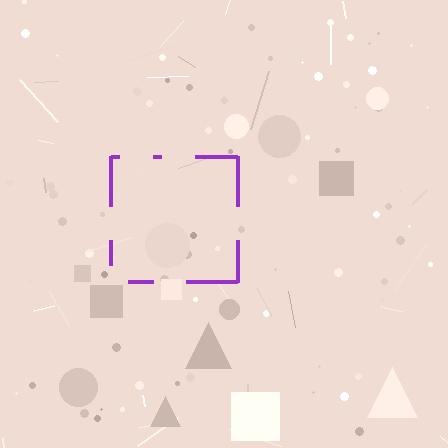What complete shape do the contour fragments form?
The contour fragments form a square.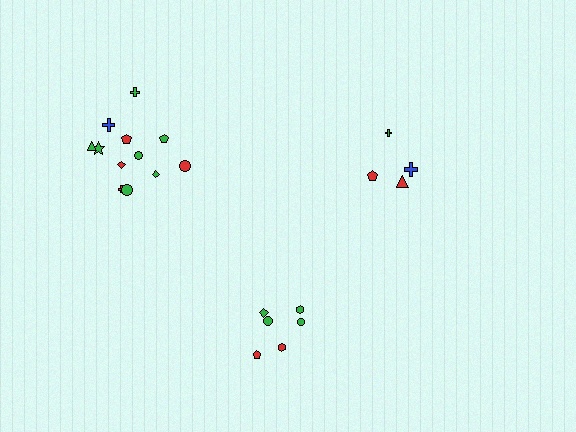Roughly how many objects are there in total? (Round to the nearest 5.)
Roughly 20 objects in total.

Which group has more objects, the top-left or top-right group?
The top-left group.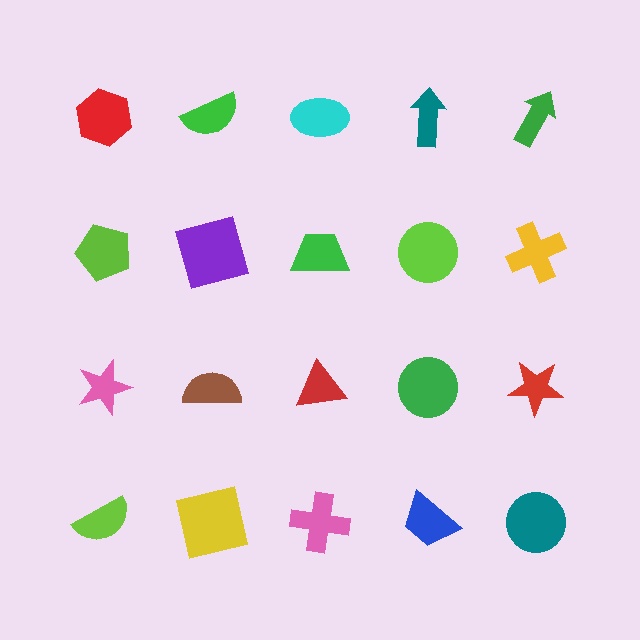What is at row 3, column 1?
A pink star.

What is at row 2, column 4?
A lime circle.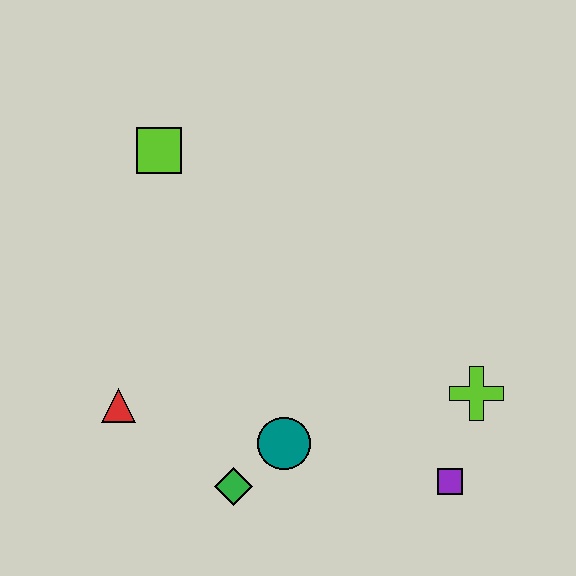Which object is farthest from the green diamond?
The lime square is farthest from the green diamond.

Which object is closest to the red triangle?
The green diamond is closest to the red triangle.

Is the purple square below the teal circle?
Yes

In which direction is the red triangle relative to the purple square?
The red triangle is to the left of the purple square.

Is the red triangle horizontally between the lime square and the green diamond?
No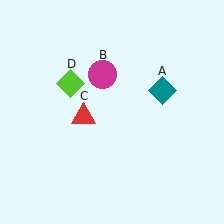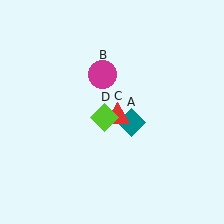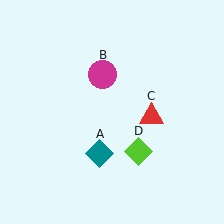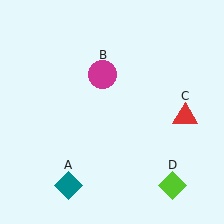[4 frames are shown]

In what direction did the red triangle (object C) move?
The red triangle (object C) moved right.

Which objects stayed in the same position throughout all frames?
Magenta circle (object B) remained stationary.